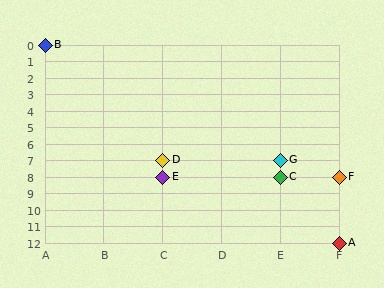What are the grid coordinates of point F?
Point F is at grid coordinates (F, 8).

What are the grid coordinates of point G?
Point G is at grid coordinates (E, 7).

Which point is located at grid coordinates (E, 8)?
Point C is at (E, 8).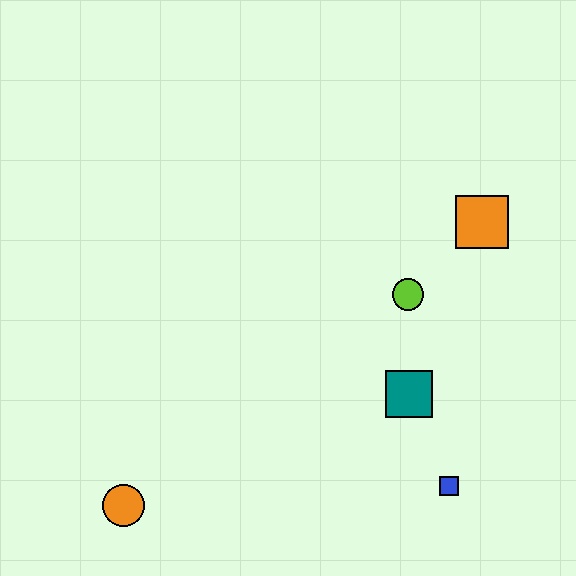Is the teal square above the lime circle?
No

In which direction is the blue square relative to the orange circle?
The blue square is to the right of the orange circle.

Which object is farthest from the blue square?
The orange circle is farthest from the blue square.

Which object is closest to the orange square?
The lime circle is closest to the orange square.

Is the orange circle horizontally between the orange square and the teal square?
No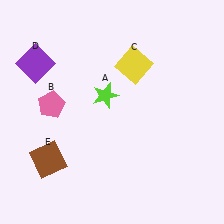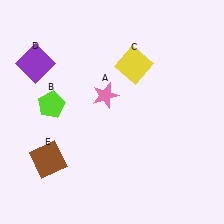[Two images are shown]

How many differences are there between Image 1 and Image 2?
There are 2 differences between the two images.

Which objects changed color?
A changed from lime to pink. B changed from pink to lime.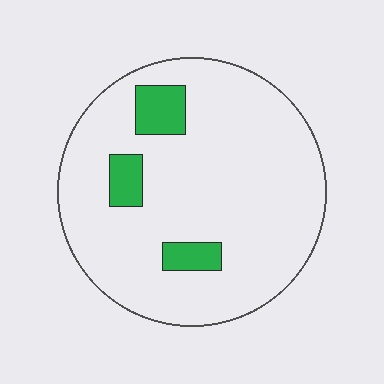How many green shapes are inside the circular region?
3.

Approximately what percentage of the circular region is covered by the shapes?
Approximately 10%.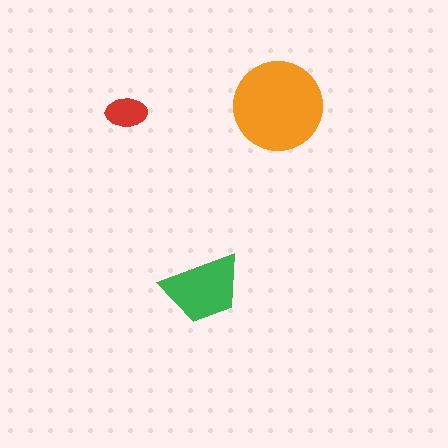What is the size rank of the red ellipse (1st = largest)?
3rd.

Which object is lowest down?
The green trapezoid is bottommost.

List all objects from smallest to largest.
The red ellipse, the green trapezoid, the orange circle.